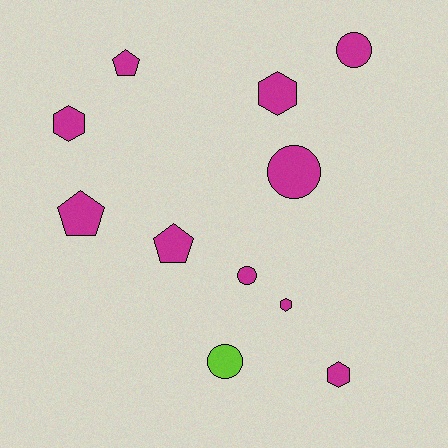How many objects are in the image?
There are 11 objects.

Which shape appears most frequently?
Circle, with 4 objects.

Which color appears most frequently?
Magenta, with 10 objects.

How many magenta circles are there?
There are 3 magenta circles.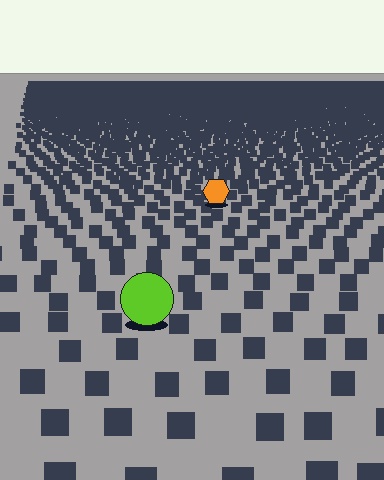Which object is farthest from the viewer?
The orange hexagon is farthest from the viewer. It appears smaller and the ground texture around it is denser.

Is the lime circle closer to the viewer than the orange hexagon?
Yes. The lime circle is closer — you can tell from the texture gradient: the ground texture is coarser near it.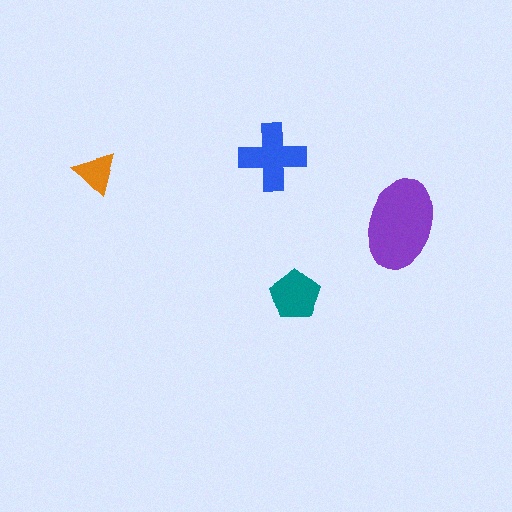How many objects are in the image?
There are 4 objects in the image.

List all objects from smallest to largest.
The orange triangle, the teal pentagon, the blue cross, the purple ellipse.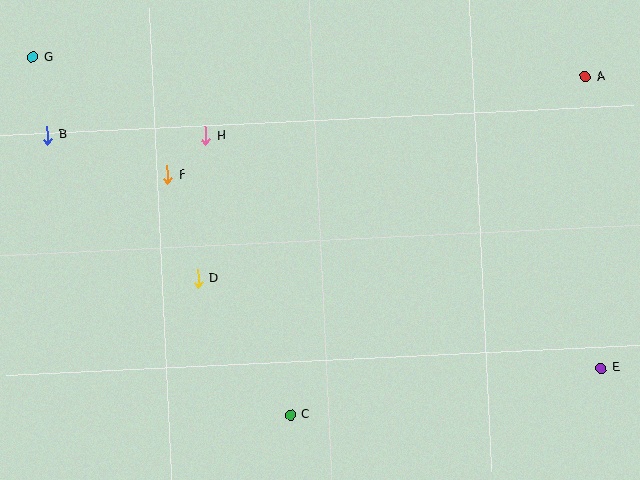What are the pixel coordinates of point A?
Point A is at (585, 77).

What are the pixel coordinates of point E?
Point E is at (601, 368).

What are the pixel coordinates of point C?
Point C is at (290, 415).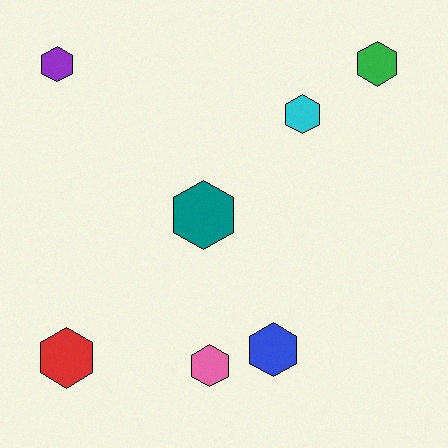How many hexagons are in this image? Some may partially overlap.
There are 7 hexagons.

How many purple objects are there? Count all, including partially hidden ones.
There is 1 purple object.